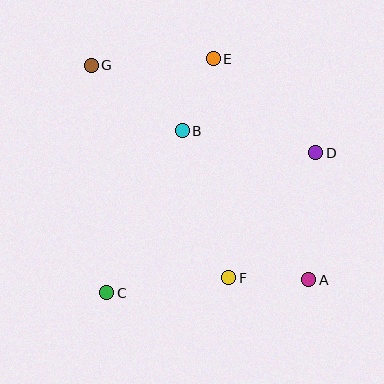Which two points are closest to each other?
Points B and E are closest to each other.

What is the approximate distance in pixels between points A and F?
The distance between A and F is approximately 80 pixels.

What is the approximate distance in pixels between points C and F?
The distance between C and F is approximately 123 pixels.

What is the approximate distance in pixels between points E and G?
The distance between E and G is approximately 122 pixels.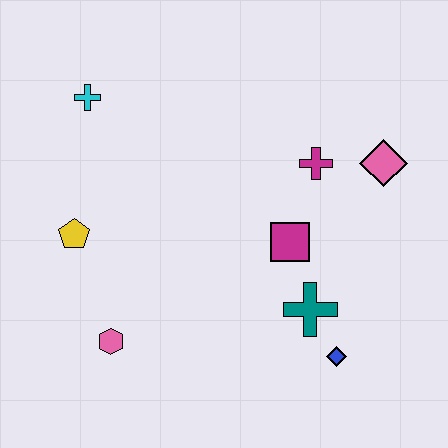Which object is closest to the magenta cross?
The pink diamond is closest to the magenta cross.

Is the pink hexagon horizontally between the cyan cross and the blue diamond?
Yes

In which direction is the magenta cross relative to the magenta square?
The magenta cross is above the magenta square.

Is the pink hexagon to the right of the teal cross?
No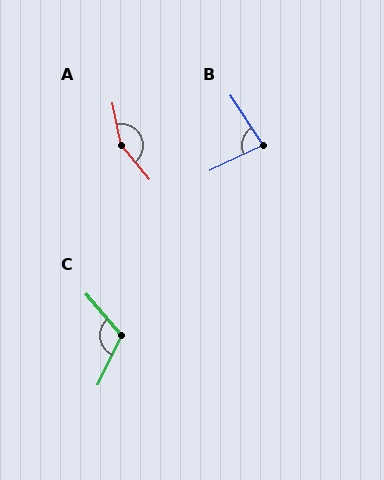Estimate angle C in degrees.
Approximately 114 degrees.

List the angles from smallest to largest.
B (82°), C (114°), A (151°).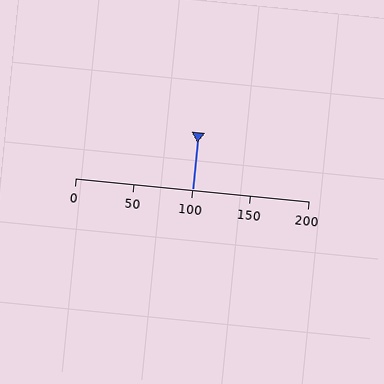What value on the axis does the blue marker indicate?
The marker indicates approximately 100.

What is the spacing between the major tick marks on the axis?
The major ticks are spaced 50 apart.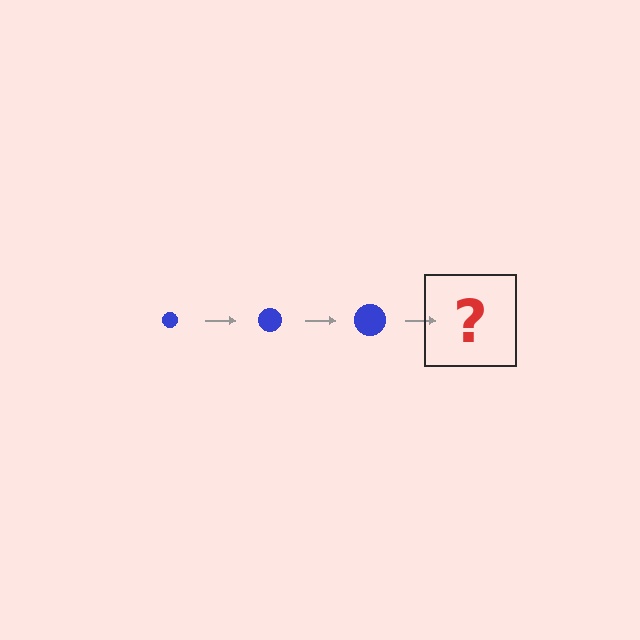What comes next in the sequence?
The next element should be a blue circle, larger than the previous one.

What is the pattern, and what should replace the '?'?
The pattern is that the circle gets progressively larger each step. The '?' should be a blue circle, larger than the previous one.